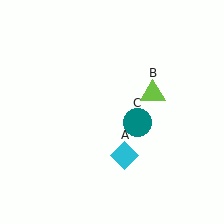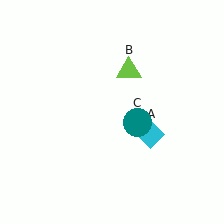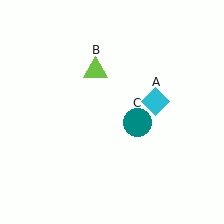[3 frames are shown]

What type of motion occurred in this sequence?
The cyan diamond (object A), lime triangle (object B) rotated counterclockwise around the center of the scene.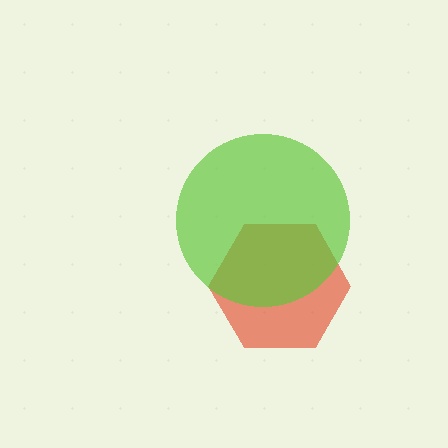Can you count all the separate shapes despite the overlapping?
Yes, there are 2 separate shapes.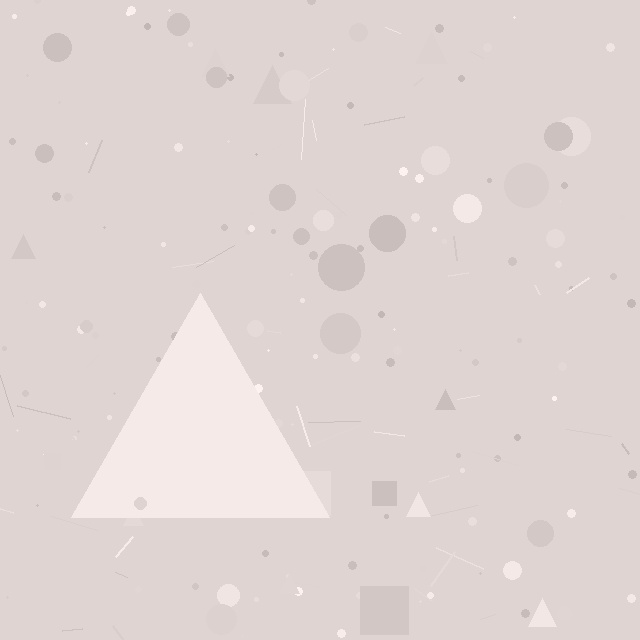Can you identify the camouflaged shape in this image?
The camouflaged shape is a triangle.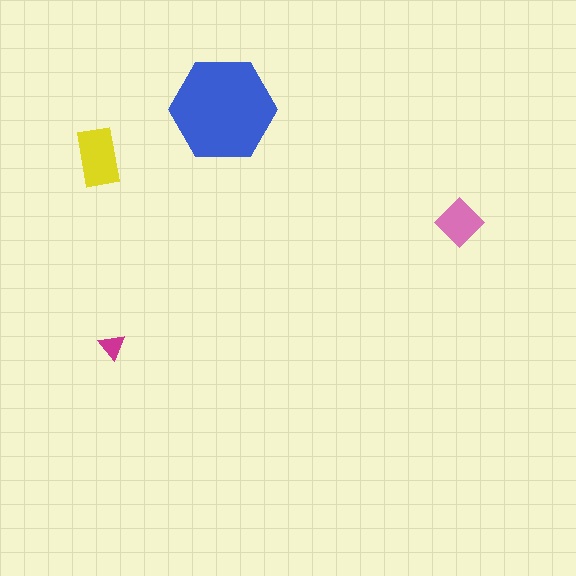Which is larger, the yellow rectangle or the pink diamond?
The yellow rectangle.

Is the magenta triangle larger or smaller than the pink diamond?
Smaller.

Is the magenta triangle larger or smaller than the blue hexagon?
Smaller.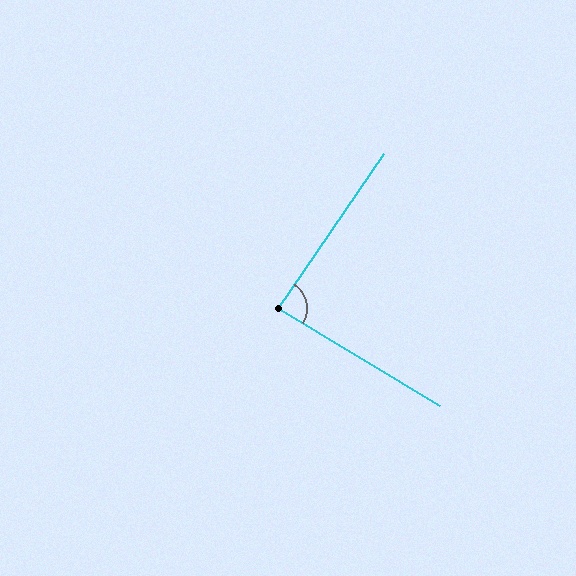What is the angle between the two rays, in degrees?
Approximately 87 degrees.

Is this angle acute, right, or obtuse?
It is approximately a right angle.